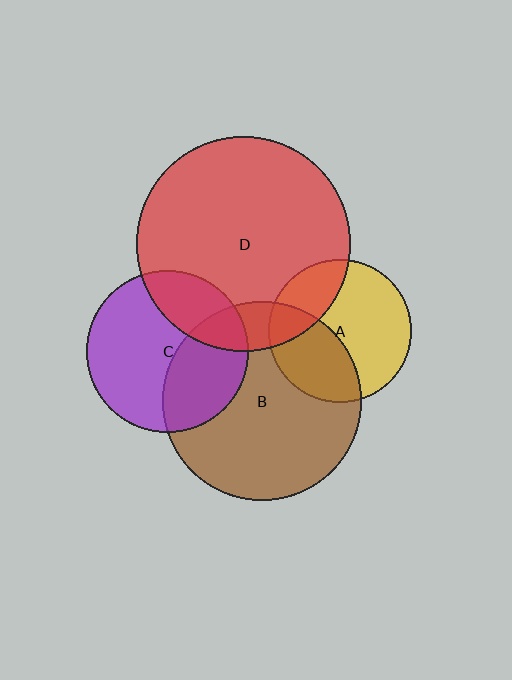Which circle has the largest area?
Circle D (red).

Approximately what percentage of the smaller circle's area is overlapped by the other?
Approximately 25%.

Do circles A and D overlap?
Yes.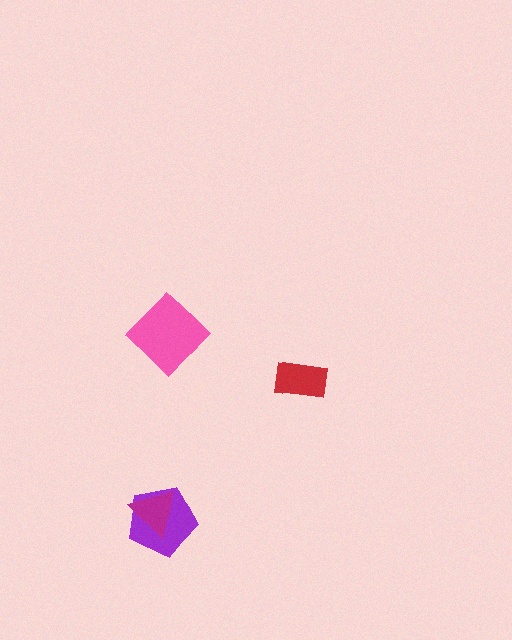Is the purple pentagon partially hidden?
Yes, it is partially covered by another shape.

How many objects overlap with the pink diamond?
0 objects overlap with the pink diamond.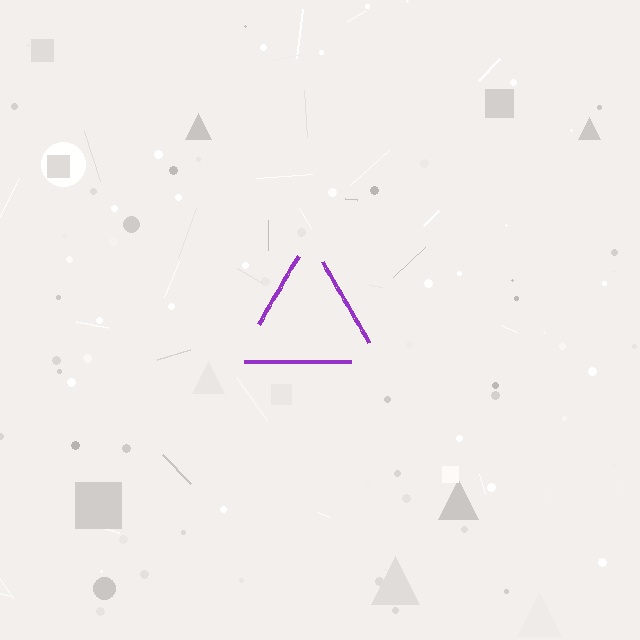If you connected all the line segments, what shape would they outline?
They would outline a triangle.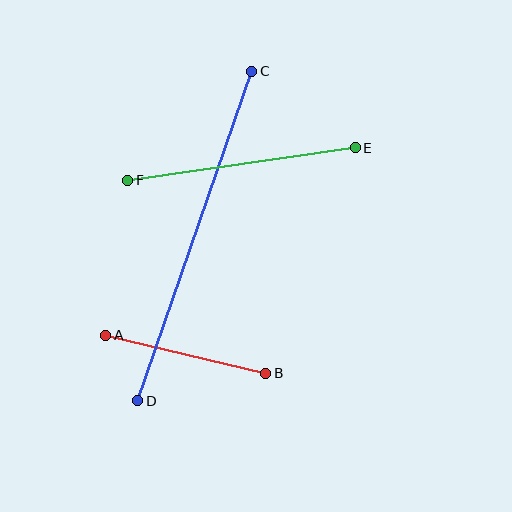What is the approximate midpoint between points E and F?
The midpoint is at approximately (241, 164) pixels.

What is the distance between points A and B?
The distance is approximately 165 pixels.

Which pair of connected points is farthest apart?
Points C and D are farthest apart.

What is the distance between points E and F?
The distance is approximately 229 pixels.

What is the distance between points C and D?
The distance is approximately 349 pixels.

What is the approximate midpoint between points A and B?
The midpoint is at approximately (186, 354) pixels.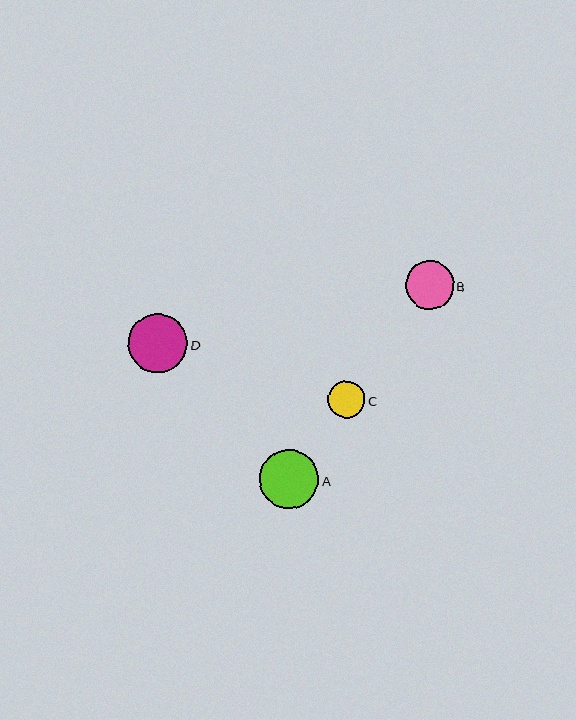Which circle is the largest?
Circle A is the largest with a size of approximately 59 pixels.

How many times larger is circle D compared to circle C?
Circle D is approximately 1.6 times the size of circle C.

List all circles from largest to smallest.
From largest to smallest: A, D, B, C.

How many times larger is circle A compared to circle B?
Circle A is approximately 1.2 times the size of circle B.